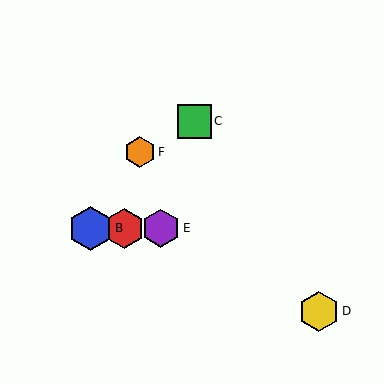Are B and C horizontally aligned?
No, B is at y≈228 and C is at y≈121.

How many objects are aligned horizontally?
3 objects (A, B, E) are aligned horizontally.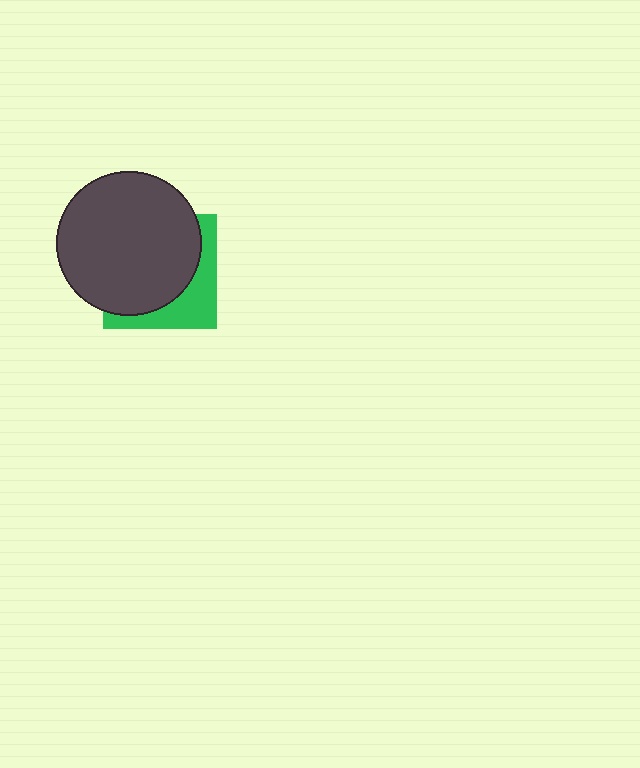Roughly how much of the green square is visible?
A small part of it is visible (roughly 33%).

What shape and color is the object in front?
The object in front is a dark gray circle.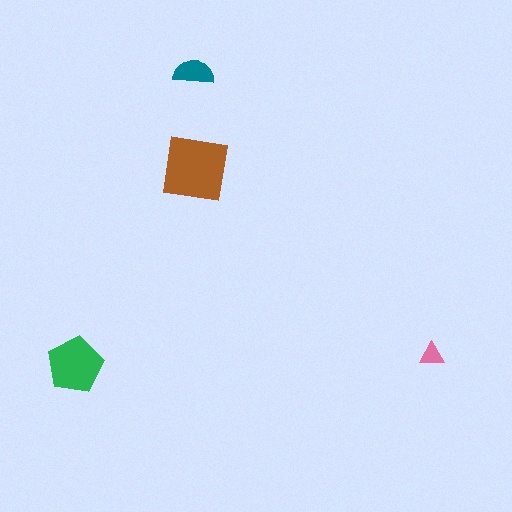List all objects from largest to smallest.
The brown square, the green pentagon, the teal semicircle, the pink triangle.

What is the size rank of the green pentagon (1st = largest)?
2nd.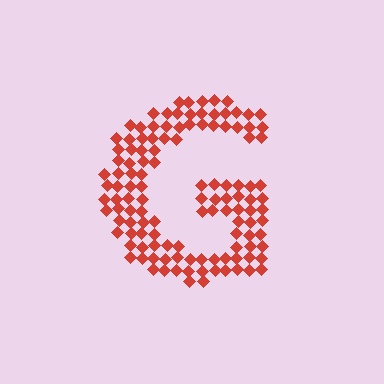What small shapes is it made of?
It is made of small diamonds.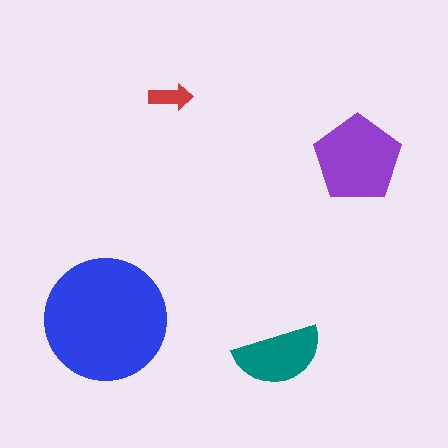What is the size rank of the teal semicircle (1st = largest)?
3rd.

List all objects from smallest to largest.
The red arrow, the teal semicircle, the purple pentagon, the blue circle.